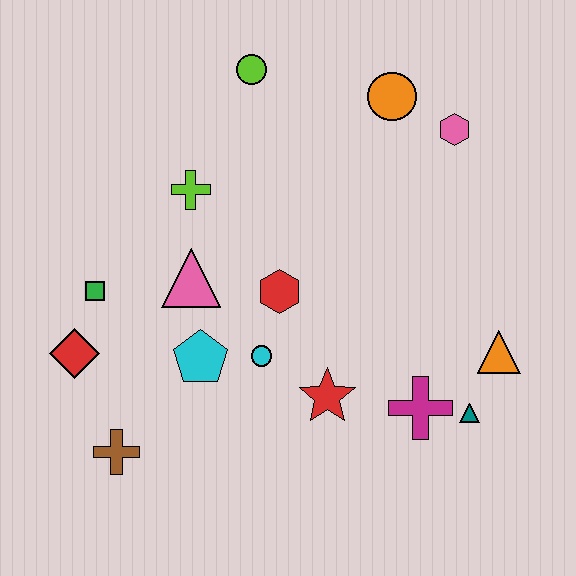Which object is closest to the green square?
The red diamond is closest to the green square.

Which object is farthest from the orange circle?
The brown cross is farthest from the orange circle.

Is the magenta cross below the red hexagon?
Yes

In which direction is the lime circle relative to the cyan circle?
The lime circle is above the cyan circle.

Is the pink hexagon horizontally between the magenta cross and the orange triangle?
Yes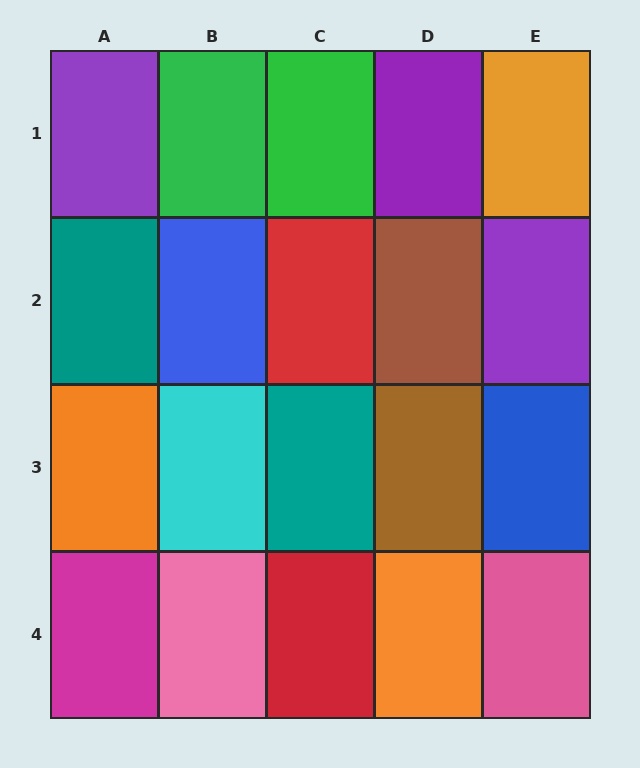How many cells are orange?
3 cells are orange.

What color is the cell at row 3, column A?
Orange.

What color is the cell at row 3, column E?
Blue.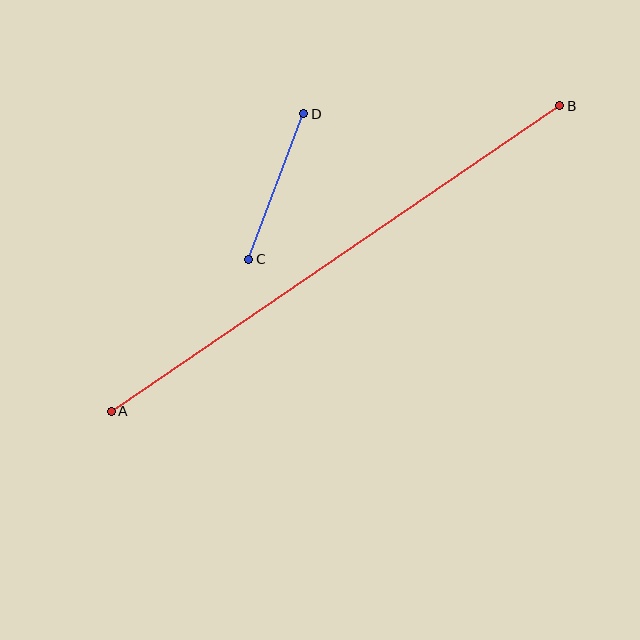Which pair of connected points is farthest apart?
Points A and B are farthest apart.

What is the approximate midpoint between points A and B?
The midpoint is at approximately (336, 258) pixels.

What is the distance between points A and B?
The distance is approximately 543 pixels.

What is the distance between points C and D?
The distance is approximately 156 pixels.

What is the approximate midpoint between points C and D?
The midpoint is at approximately (276, 186) pixels.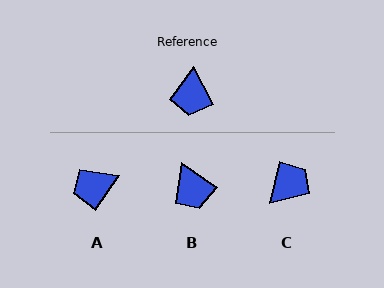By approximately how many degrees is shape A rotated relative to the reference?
Approximately 63 degrees clockwise.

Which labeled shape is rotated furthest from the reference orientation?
C, about 140 degrees away.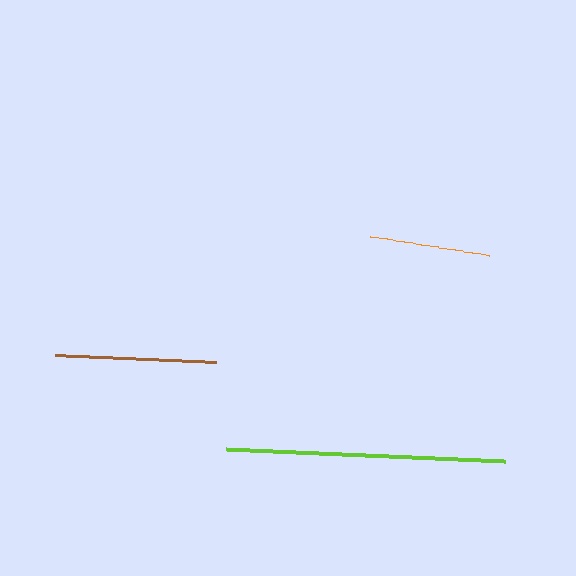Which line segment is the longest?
The lime line is the longest at approximately 279 pixels.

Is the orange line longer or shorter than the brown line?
The brown line is longer than the orange line.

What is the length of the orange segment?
The orange segment is approximately 120 pixels long.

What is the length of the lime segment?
The lime segment is approximately 279 pixels long.